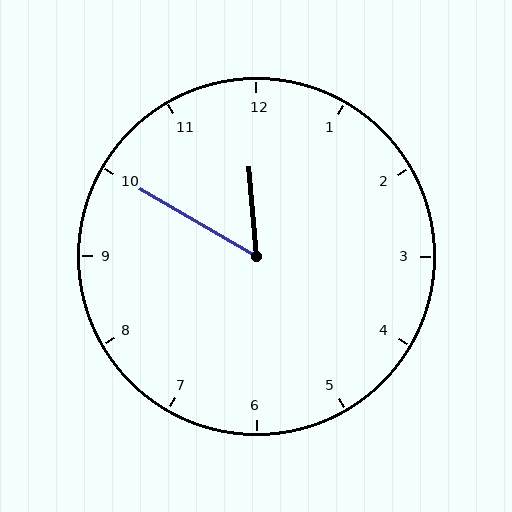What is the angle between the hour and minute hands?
Approximately 55 degrees.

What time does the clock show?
11:50.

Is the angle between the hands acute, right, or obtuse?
It is acute.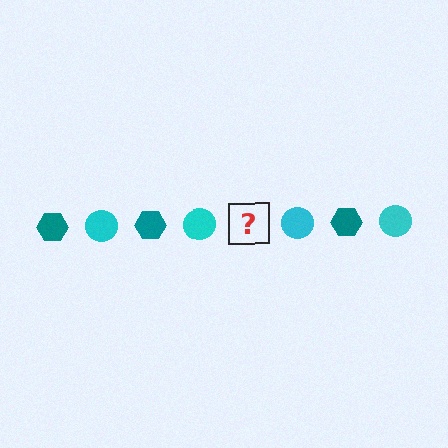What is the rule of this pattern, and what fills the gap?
The rule is that the pattern alternates between teal hexagon and cyan circle. The gap should be filled with a teal hexagon.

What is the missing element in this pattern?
The missing element is a teal hexagon.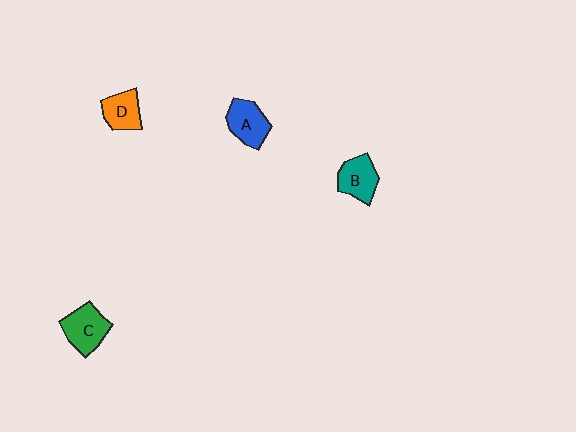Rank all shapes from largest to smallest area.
From largest to smallest: C (green), A (blue), B (teal), D (orange).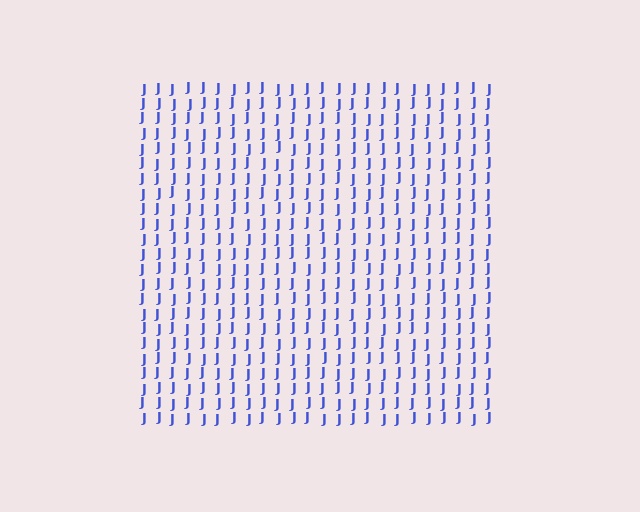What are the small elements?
The small elements are letter J's.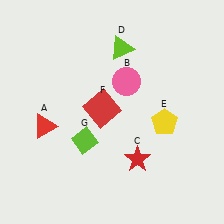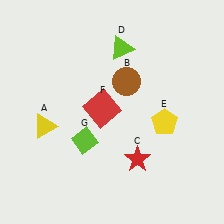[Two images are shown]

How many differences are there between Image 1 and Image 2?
There are 2 differences between the two images.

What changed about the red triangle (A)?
In Image 1, A is red. In Image 2, it changed to yellow.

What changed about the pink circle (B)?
In Image 1, B is pink. In Image 2, it changed to brown.